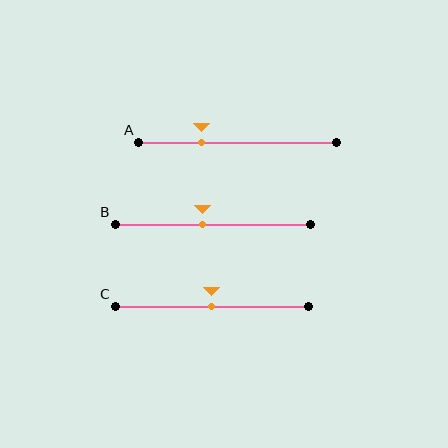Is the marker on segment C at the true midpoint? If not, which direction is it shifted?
Yes, the marker on segment C is at the true midpoint.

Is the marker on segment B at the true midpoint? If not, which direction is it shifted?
No, the marker on segment B is shifted to the left by about 5% of the segment length.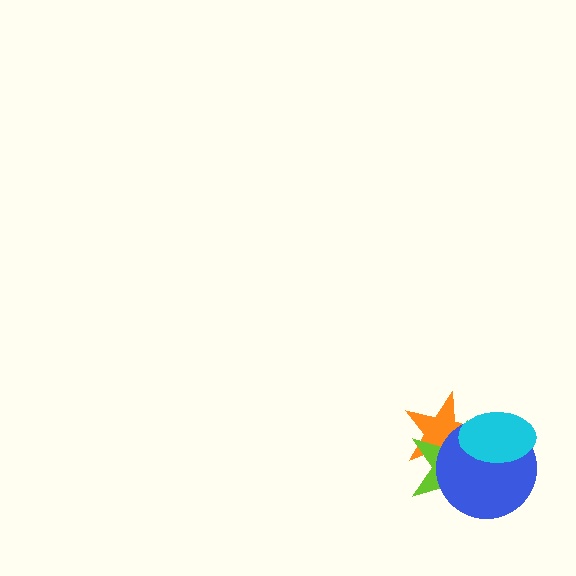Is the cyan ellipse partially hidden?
No, no other shape covers it.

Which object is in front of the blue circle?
The cyan ellipse is in front of the blue circle.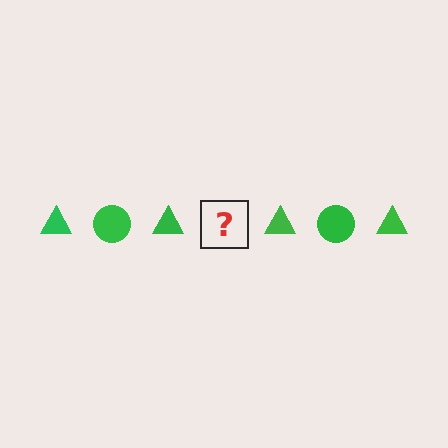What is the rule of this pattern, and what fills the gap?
The rule is that the pattern cycles through triangle, circle shapes in green. The gap should be filled with a green circle.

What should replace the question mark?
The question mark should be replaced with a green circle.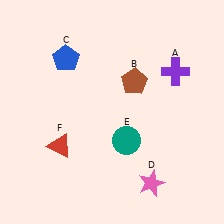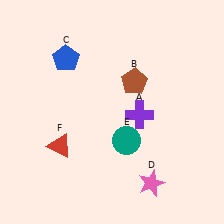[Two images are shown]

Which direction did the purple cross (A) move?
The purple cross (A) moved down.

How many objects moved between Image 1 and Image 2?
1 object moved between the two images.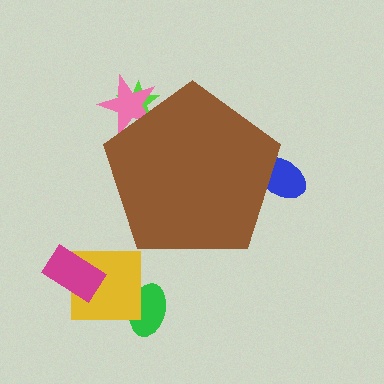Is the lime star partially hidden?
Yes, the lime star is partially hidden behind the brown pentagon.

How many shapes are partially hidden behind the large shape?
3 shapes are partially hidden.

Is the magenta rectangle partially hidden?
No, the magenta rectangle is fully visible.